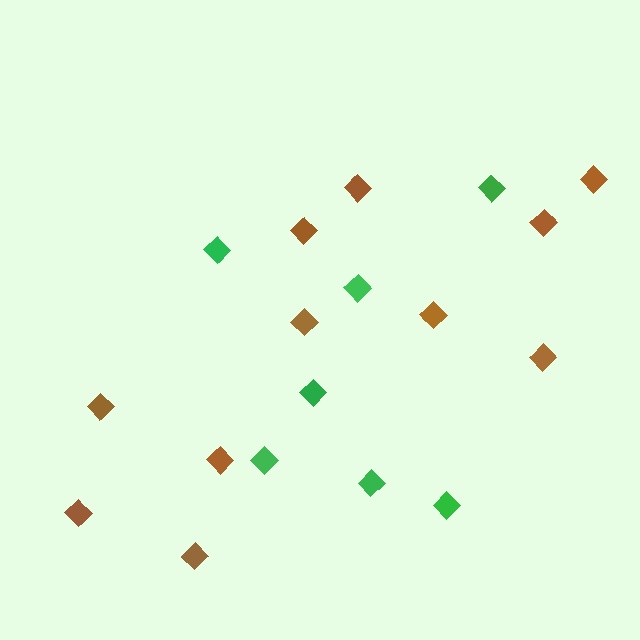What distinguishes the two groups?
There are 2 groups: one group of green diamonds (7) and one group of brown diamonds (11).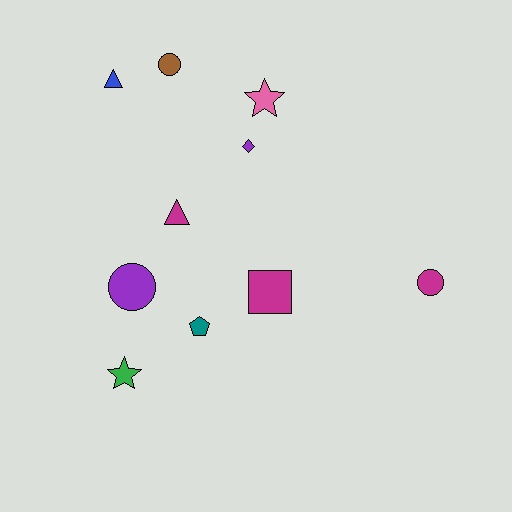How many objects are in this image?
There are 10 objects.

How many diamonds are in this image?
There is 1 diamond.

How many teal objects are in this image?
There is 1 teal object.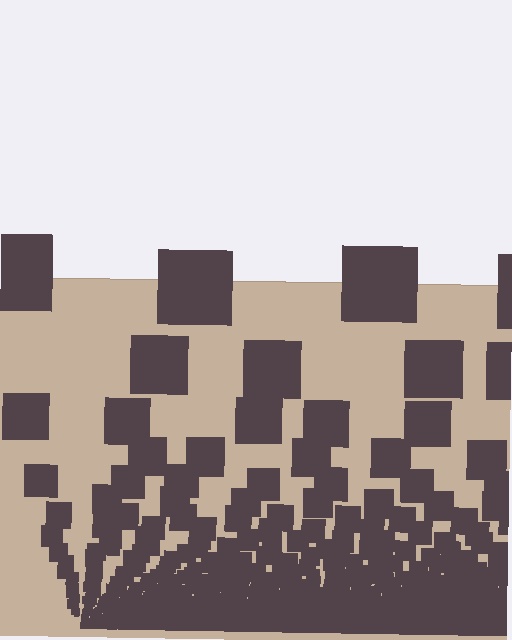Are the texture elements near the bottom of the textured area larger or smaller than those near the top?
Smaller. The gradient is inverted — elements near the bottom are smaller and denser.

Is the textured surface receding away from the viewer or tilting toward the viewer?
The surface appears to tilt toward the viewer. Texture elements get larger and sparser toward the top.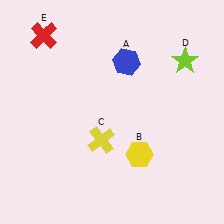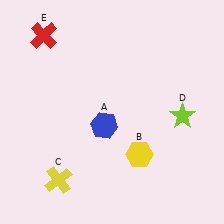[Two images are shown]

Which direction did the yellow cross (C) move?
The yellow cross (C) moved left.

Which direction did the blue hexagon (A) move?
The blue hexagon (A) moved down.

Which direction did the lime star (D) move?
The lime star (D) moved down.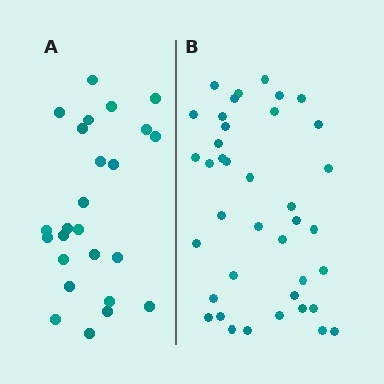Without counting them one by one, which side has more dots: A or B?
Region B (the right region) has more dots.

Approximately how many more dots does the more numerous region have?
Region B has approximately 15 more dots than region A.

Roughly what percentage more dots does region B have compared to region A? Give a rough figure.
About 55% more.